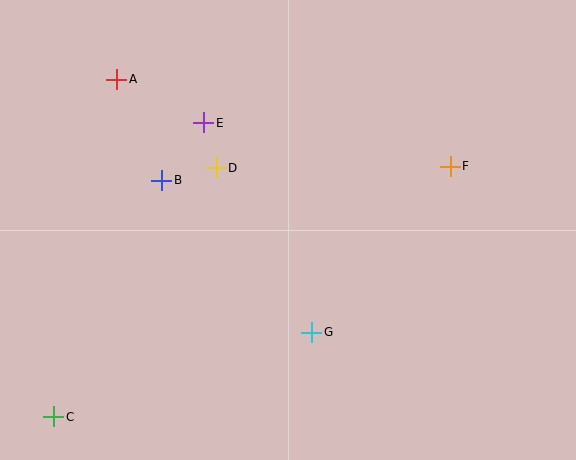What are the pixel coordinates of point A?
Point A is at (117, 79).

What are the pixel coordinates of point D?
Point D is at (216, 168).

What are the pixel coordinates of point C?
Point C is at (54, 417).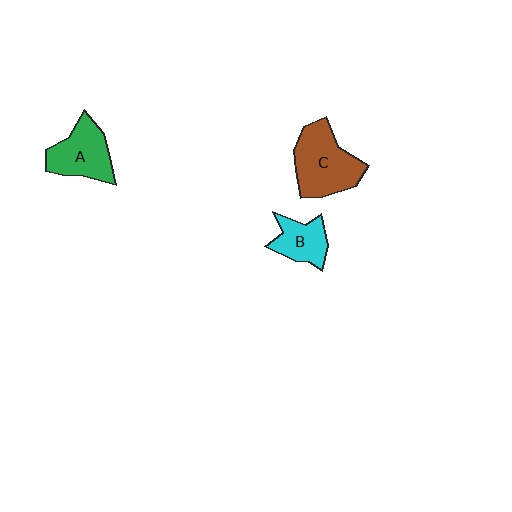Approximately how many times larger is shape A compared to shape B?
Approximately 1.4 times.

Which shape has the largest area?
Shape C (brown).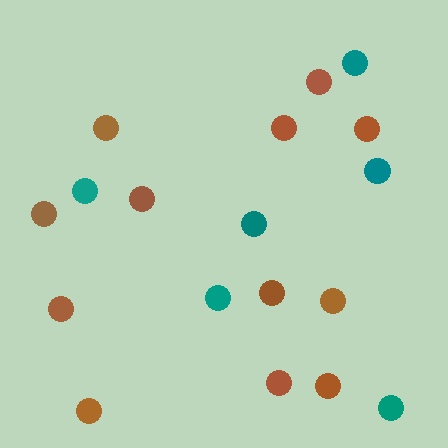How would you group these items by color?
There are 2 groups: one group of brown circles (12) and one group of teal circles (6).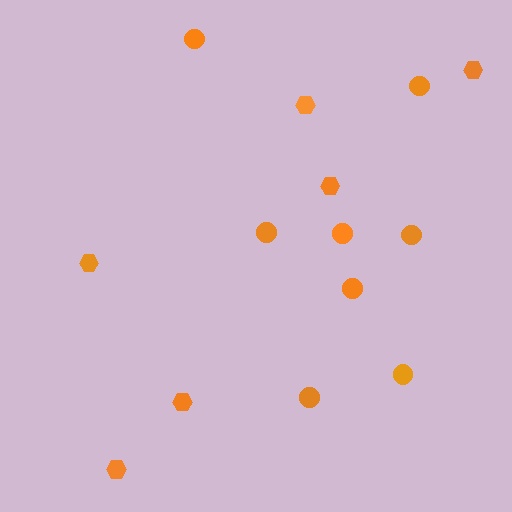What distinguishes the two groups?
There are 2 groups: one group of circles (8) and one group of hexagons (6).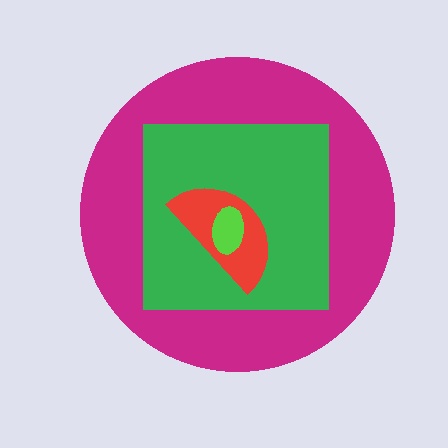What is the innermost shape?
The lime ellipse.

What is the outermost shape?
The magenta circle.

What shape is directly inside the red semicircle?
The lime ellipse.